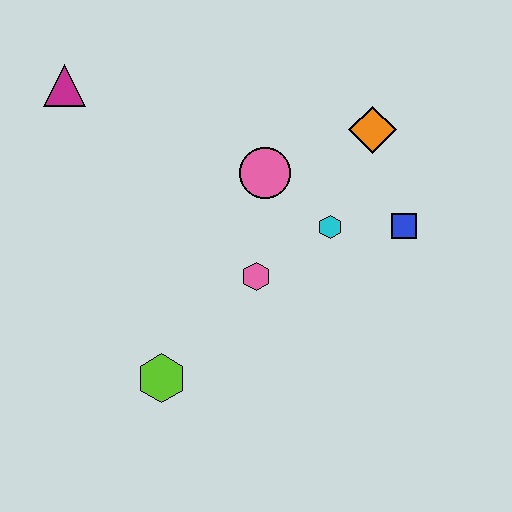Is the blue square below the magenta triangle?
Yes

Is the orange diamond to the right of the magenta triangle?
Yes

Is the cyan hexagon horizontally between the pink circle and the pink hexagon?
No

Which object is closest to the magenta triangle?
The pink circle is closest to the magenta triangle.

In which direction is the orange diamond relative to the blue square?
The orange diamond is above the blue square.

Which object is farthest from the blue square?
The magenta triangle is farthest from the blue square.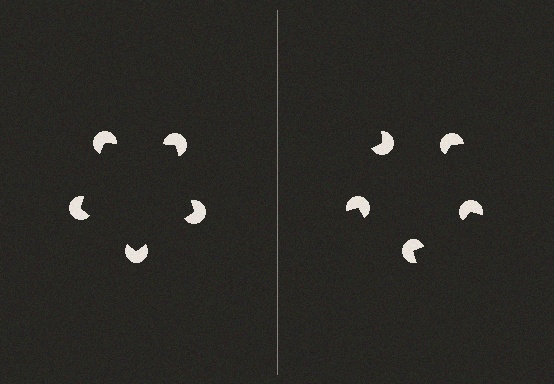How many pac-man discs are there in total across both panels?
10 — 5 on each side.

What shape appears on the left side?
An illusory pentagon.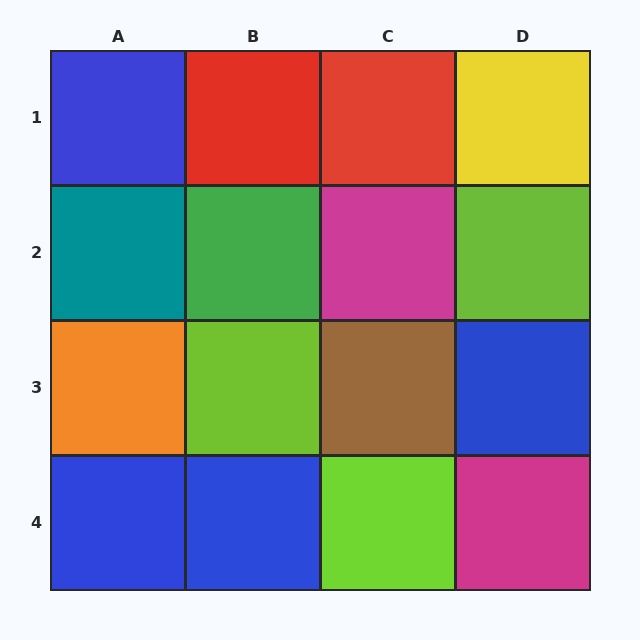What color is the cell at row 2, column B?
Green.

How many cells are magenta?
2 cells are magenta.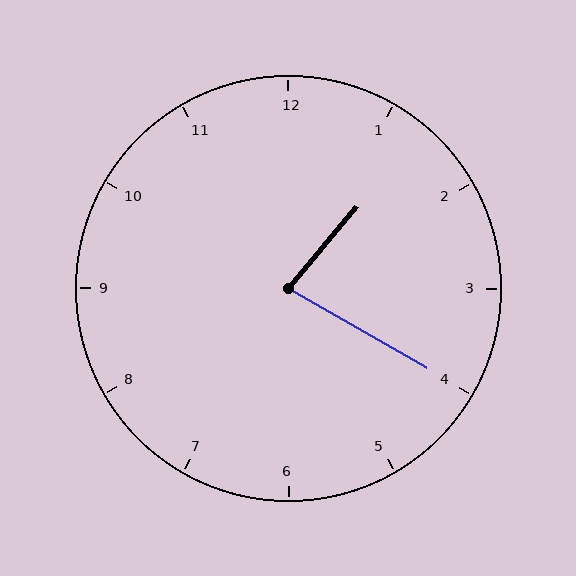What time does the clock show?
1:20.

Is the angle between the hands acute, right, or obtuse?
It is acute.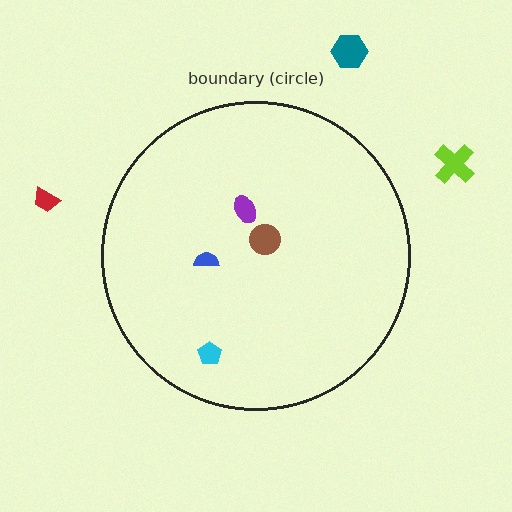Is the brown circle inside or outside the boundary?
Inside.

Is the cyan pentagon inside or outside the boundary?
Inside.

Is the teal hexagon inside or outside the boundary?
Outside.